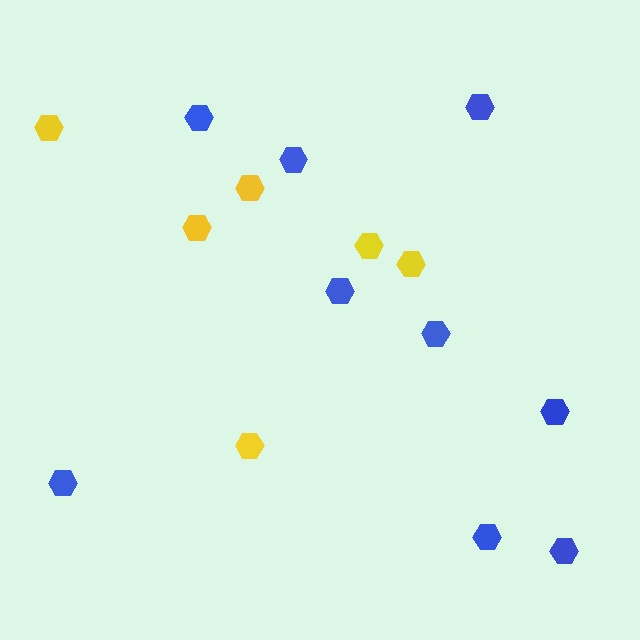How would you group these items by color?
There are 2 groups: one group of blue hexagons (9) and one group of yellow hexagons (6).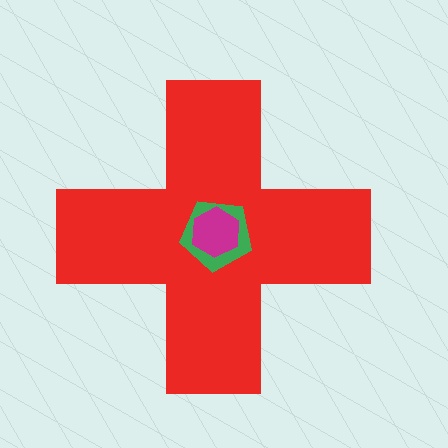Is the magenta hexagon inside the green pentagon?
Yes.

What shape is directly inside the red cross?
The green pentagon.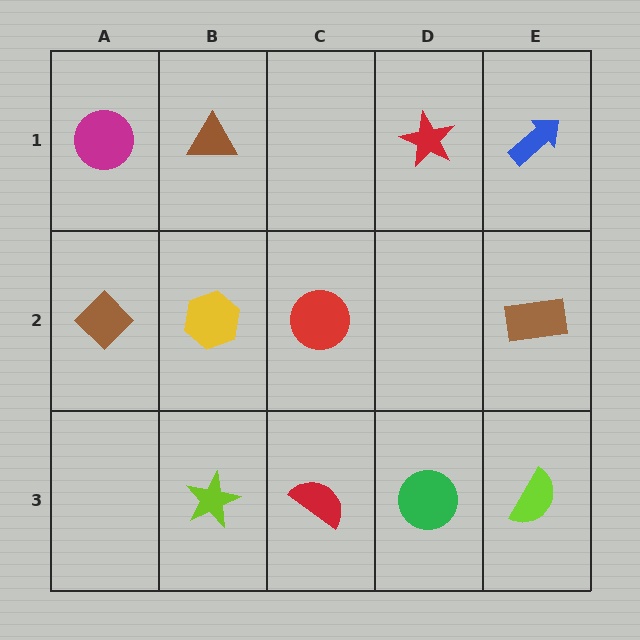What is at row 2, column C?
A red circle.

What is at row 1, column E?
A blue arrow.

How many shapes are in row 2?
4 shapes.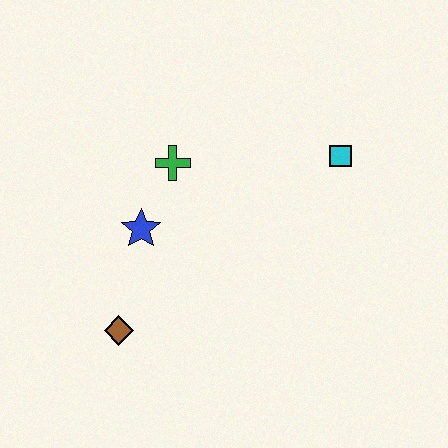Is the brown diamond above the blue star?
No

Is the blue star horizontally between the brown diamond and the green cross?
Yes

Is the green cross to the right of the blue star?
Yes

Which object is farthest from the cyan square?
The brown diamond is farthest from the cyan square.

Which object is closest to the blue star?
The green cross is closest to the blue star.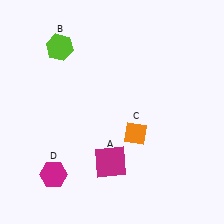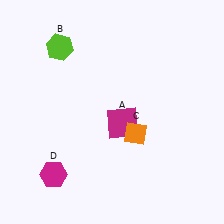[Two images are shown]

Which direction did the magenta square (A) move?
The magenta square (A) moved up.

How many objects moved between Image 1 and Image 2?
1 object moved between the two images.